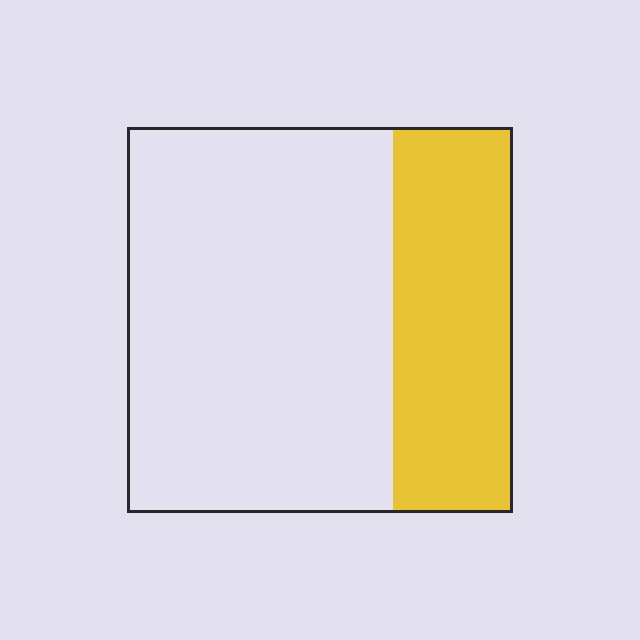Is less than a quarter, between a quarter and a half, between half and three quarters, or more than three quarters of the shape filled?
Between a quarter and a half.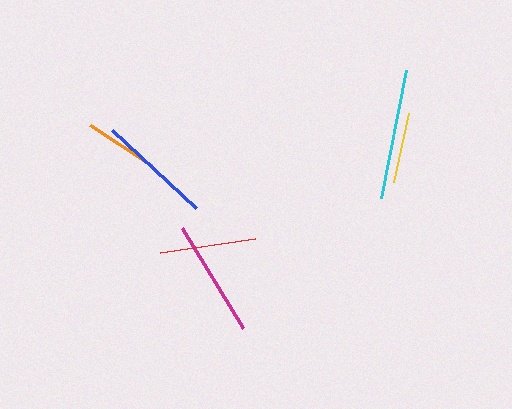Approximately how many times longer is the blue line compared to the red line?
The blue line is approximately 1.2 times the length of the red line.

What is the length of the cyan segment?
The cyan segment is approximately 130 pixels long.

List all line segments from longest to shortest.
From longest to shortest: cyan, magenta, blue, red, orange, yellow.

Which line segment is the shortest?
The yellow line is the shortest at approximately 70 pixels.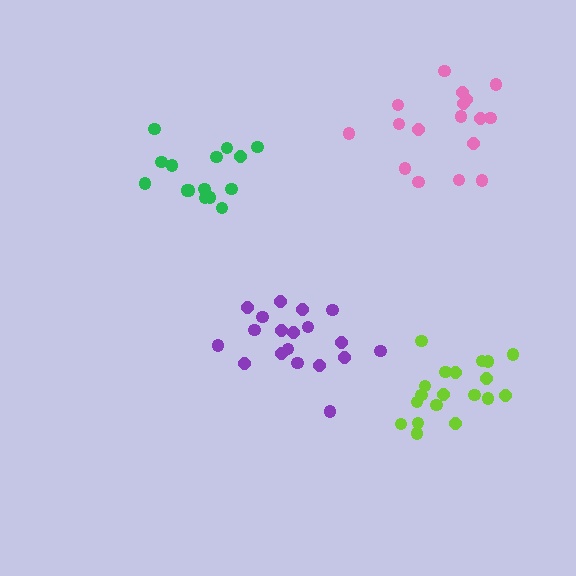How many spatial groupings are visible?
There are 4 spatial groupings.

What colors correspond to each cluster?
The clusters are colored: green, pink, lime, purple.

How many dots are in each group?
Group 1: 15 dots, Group 2: 17 dots, Group 3: 19 dots, Group 4: 19 dots (70 total).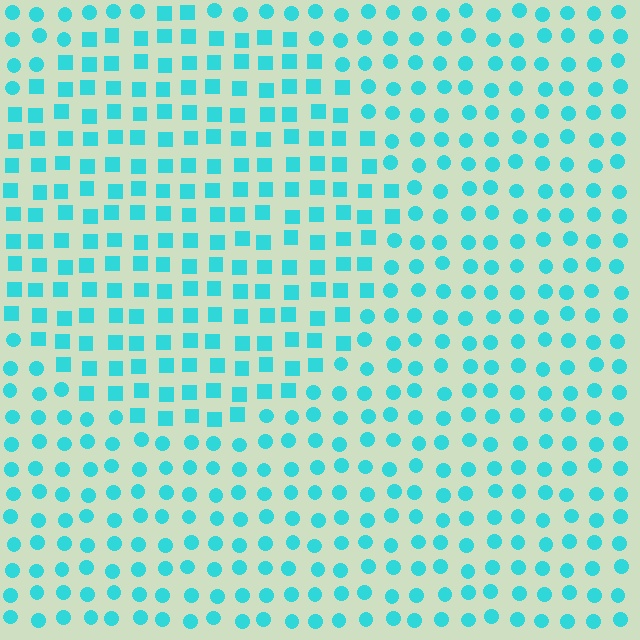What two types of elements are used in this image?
The image uses squares inside the circle region and circles outside it.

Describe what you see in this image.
The image is filled with small cyan elements arranged in a uniform grid. A circle-shaped region contains squares, while the surrounding area contains circles. The boundary is defined purely by the change in element shape.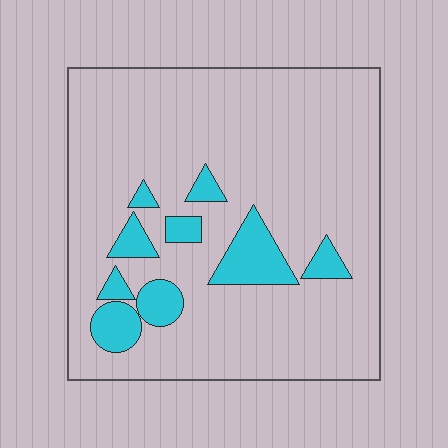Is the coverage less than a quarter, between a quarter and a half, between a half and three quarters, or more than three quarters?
Less than a quarter.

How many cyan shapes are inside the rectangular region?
9.